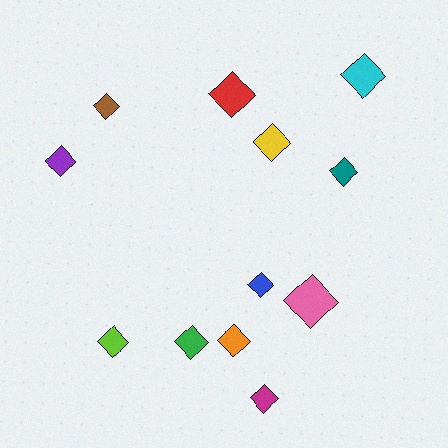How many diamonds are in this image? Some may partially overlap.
There are 12 diamonds.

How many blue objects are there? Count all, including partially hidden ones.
There is 1 blue object.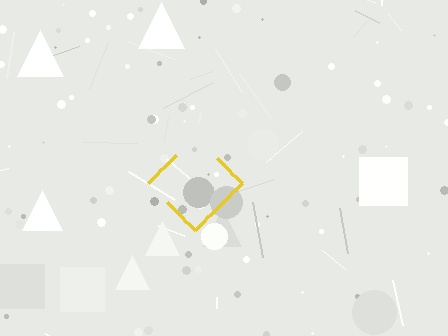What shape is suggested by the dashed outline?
The dashed outline suggests a diamond.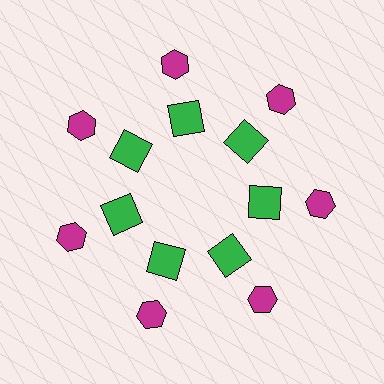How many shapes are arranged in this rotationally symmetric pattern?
There are 14 shapes, arranged in 7 groups of 2.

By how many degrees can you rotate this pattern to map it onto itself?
The pattern maps onto itself every 51 degrees of rotation.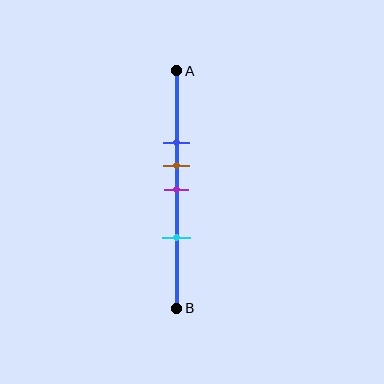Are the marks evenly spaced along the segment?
No, the marks are not evenly spaced.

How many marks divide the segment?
There are 4 marks dividing the segment.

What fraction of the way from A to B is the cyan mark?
The cyan mark is approximately 70% (0.7) of the way from A to B.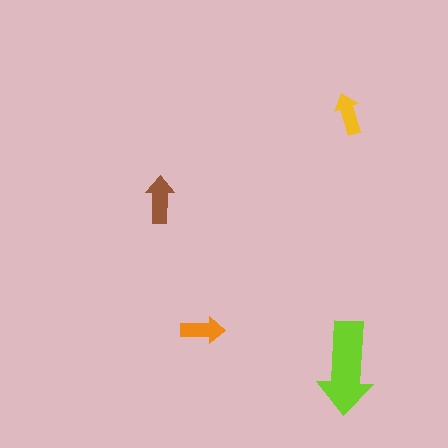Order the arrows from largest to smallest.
the lime one, the brown one, the orange one, the yellow one.